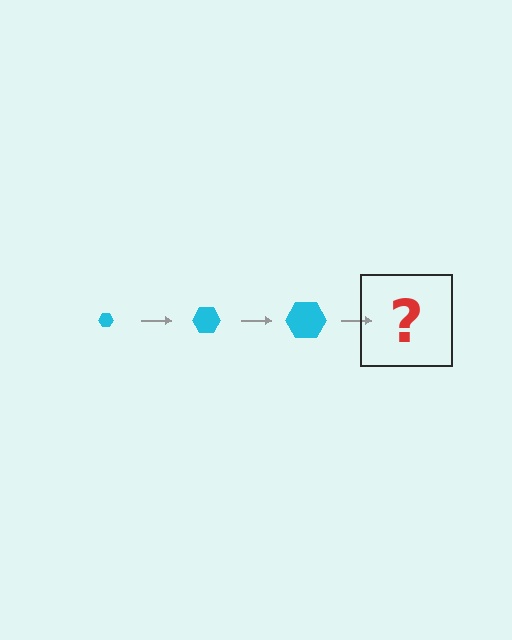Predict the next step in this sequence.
The next step is a cyan hexagon, larger than the previous one.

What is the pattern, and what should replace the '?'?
The pattern is that the hexagon gets progressively larger each step. The '?' should be a cyan hexagon, larger than the previous one.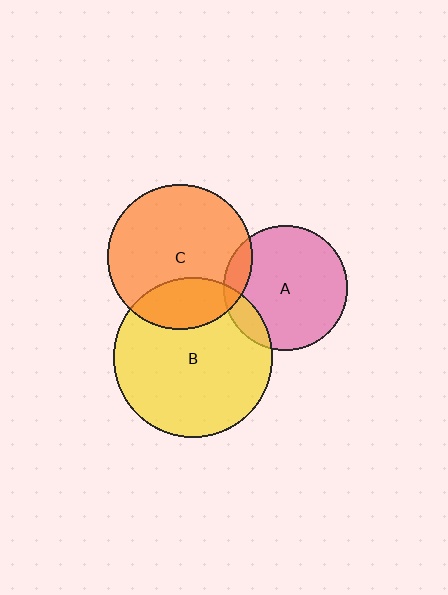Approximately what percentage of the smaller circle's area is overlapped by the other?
Approximately 10%.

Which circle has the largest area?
Circle B (yellow).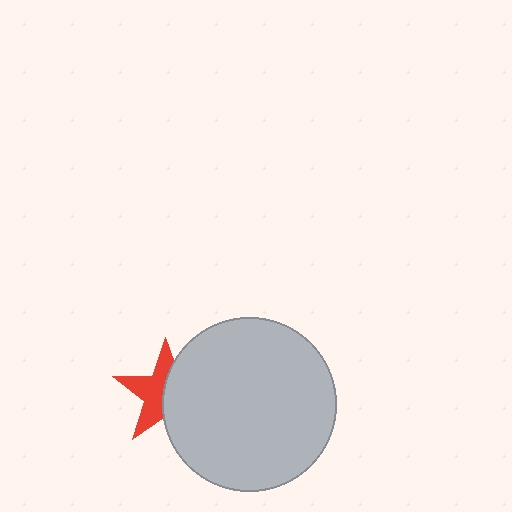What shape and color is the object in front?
The object in front is a light gray circle.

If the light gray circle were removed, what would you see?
You would see the complete red star.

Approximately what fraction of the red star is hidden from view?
Roughly 49% of the red star is hidden behind the light gray circle.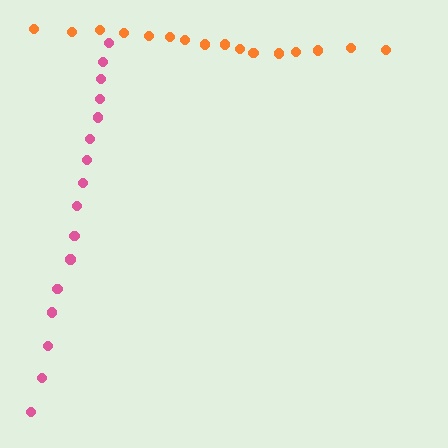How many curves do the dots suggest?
There are 2 distinct paths.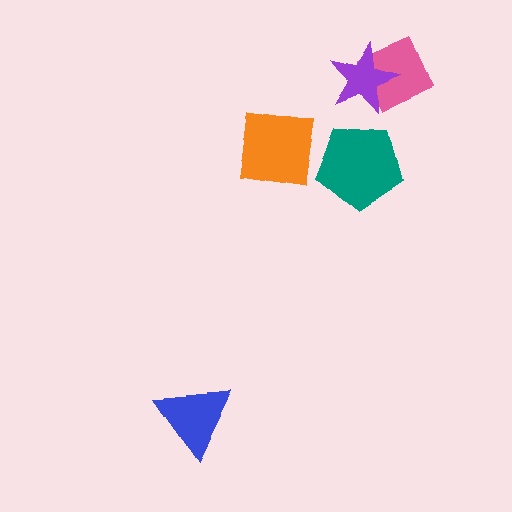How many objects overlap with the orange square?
0 objects overlap with the orange square.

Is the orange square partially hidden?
No, no other shape covers it.